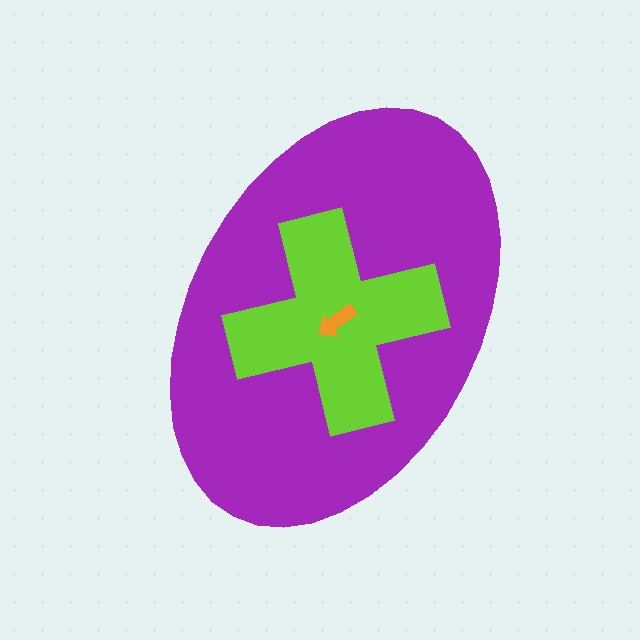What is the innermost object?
The orange arrow.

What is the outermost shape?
The purple ellipse.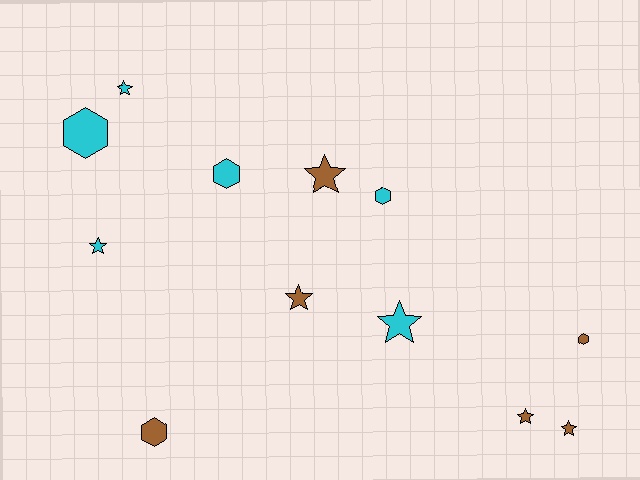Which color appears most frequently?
Cyan, with 6 objects.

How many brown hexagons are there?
There are 2 brown hexagons.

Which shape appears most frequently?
Star, with 7 objects.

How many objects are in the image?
There are 12 objects.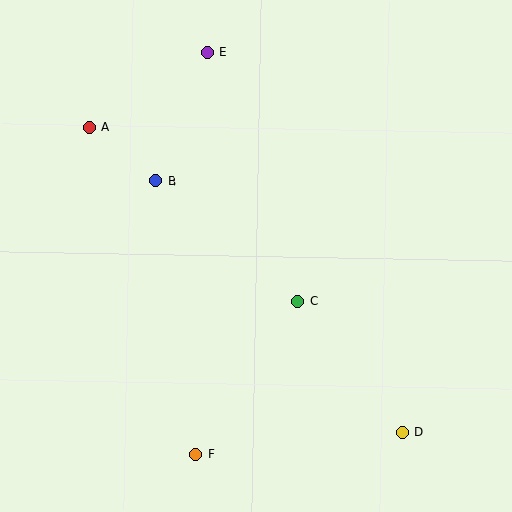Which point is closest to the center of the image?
Point C at (298, 301) is closest to the center.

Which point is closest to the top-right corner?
Point E is closest to the top-right corner.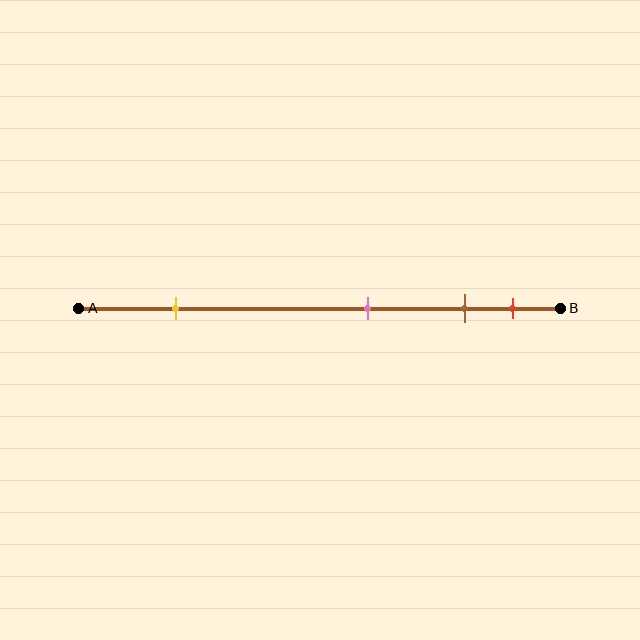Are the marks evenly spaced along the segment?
No, the marks are not evenly spaced.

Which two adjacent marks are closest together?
The brown and red marks are the closest adjacent pair.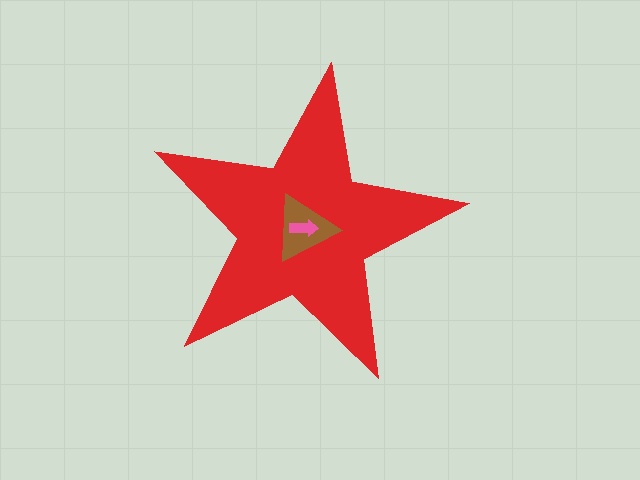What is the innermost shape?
The pink arrow.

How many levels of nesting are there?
3.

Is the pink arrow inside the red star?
Yes.